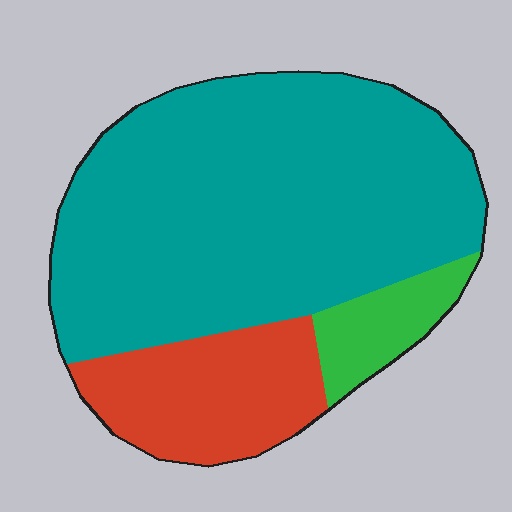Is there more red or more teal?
Teal.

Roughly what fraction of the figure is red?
Red covers 20% of the figure.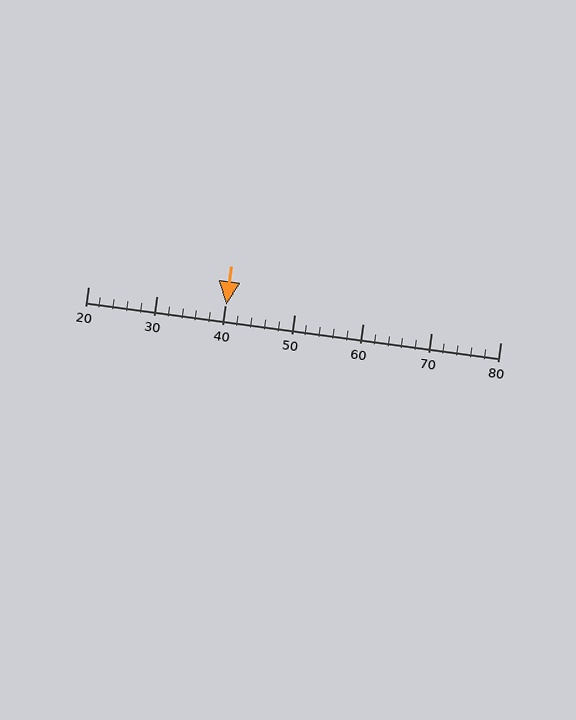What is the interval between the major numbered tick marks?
The major tick marks are spaced 10 units apart.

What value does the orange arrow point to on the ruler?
The orange arrow points to approximately 40.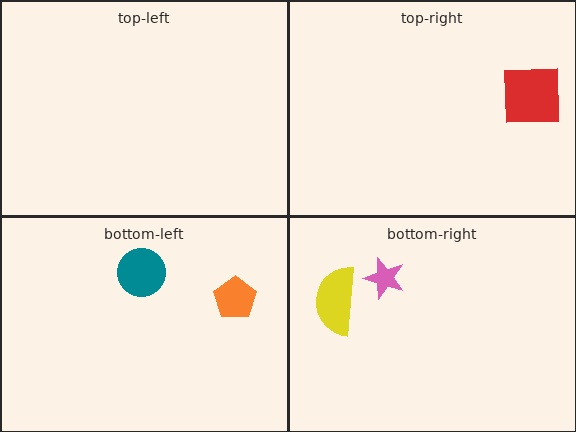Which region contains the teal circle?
The bottom-left region.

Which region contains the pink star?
The bottom-right region.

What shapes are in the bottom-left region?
The orange pentagon, the teal circle.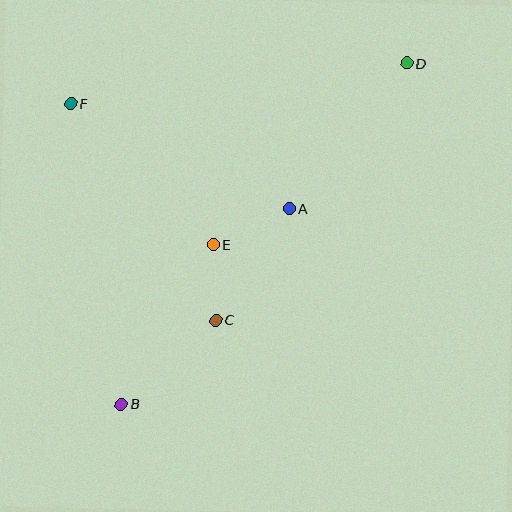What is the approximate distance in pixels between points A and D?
The distance between A and D is approximately 187 pixels.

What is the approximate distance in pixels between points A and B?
The distance between A and B is approximately 258 pixels.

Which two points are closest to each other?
Points C and E are closest to each other.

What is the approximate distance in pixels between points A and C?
The distance between A and C is approximately 134 pixels.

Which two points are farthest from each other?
Points B and D are farthest from each other.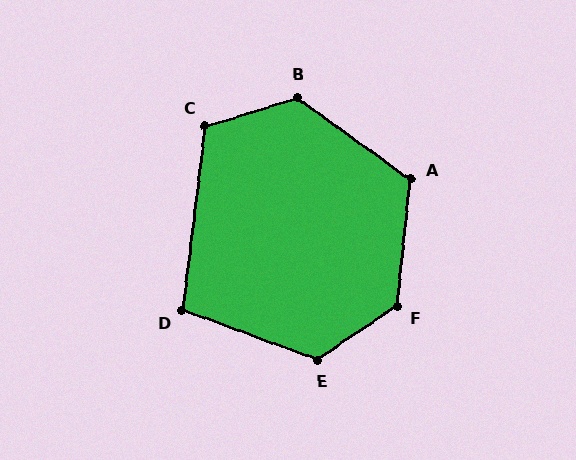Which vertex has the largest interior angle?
F, at approximately 130 degrees.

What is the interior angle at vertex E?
Approximately 126 degrees (obtuse).